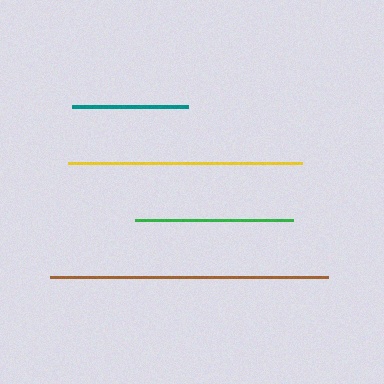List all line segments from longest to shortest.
From longest to shortest: brown, yellow, green, teal.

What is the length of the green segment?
The green segment is approximately 158 pixels long.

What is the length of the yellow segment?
The yellow segment is approximately 233 pixels long.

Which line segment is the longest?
The brown line is the longest at approximately 278 pixels.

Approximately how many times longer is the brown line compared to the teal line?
The brown line is approximately 2.4 times the length of the teal line.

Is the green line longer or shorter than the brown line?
The brown line is longer than the green line.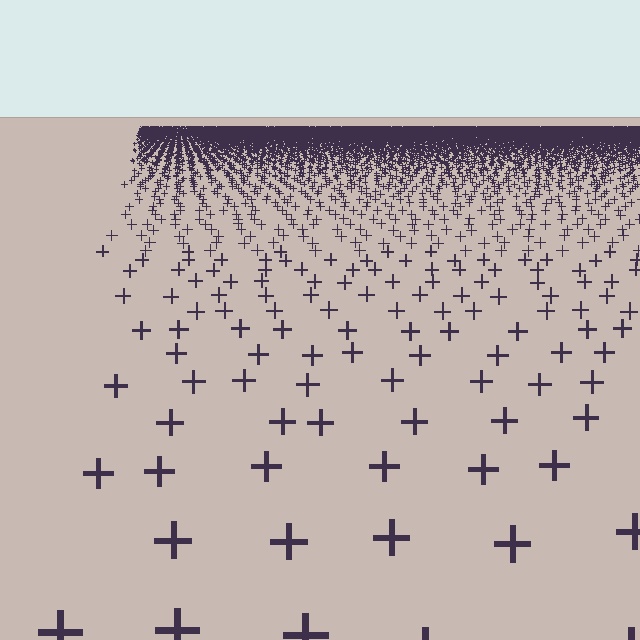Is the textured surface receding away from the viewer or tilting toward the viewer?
The surface is receding away from the viewer. Texture elements get smaller and denser toward the top.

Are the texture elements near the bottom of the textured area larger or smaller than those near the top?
Larger. Near the bottom, elements are closer to the viewer and appear at a bigger on-screen size.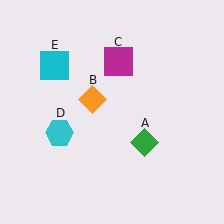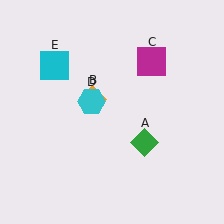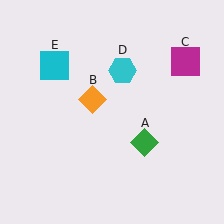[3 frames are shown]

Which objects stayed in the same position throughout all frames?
Green diamond (object A) and orange diamond (object B) and cyan square (object E) remained stationary.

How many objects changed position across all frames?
2 objects changed position: magenta square (object C), cyan hexagon (object D).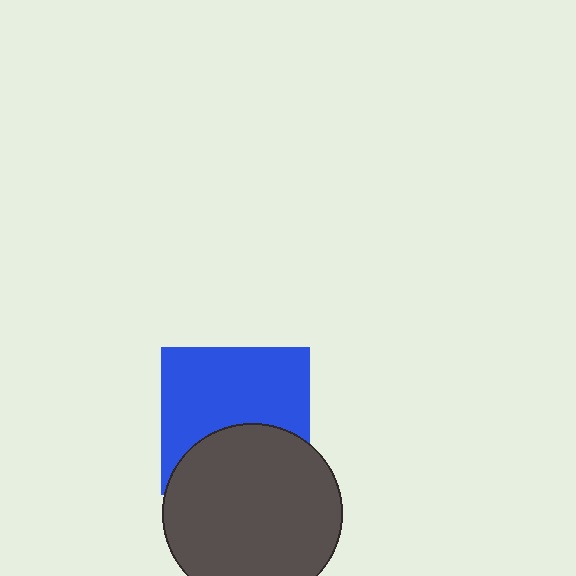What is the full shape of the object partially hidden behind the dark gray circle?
The partially hidden object is a blue square.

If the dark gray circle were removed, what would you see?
You would see the complete blue square.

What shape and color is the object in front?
The object in front is a dark gray circle.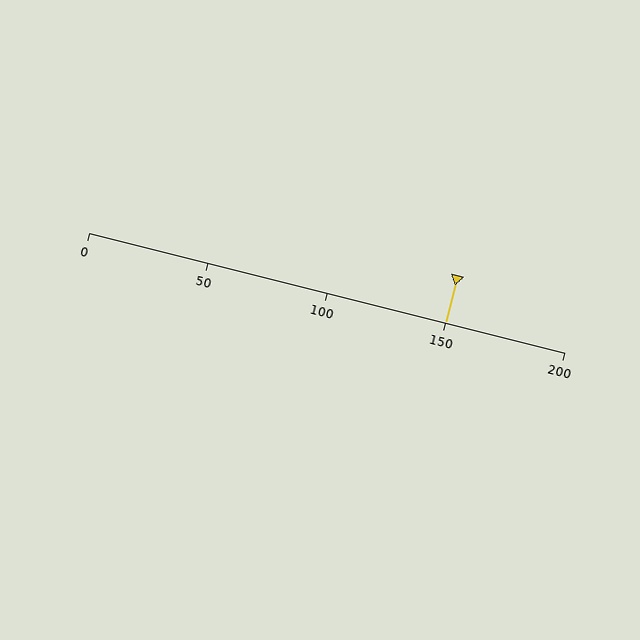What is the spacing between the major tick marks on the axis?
The major ticks are spaced 50 apart.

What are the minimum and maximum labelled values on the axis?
The axis runs from 0 to 200.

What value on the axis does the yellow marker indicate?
The marker indicates approximately 150.